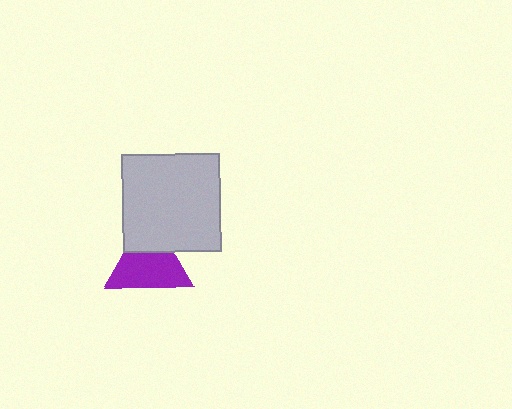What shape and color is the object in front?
The object in front is a light gray square.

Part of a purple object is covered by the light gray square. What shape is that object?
It is a triangle.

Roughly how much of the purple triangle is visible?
Most of it is visible (roughly 68%).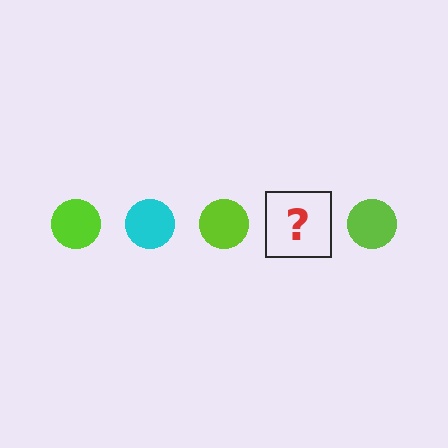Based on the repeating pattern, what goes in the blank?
The blank should be a cyan circle.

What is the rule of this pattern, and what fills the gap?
The rule is that the pattern cycles through lime, cyan circles. The gap should be filled with a cyan circle.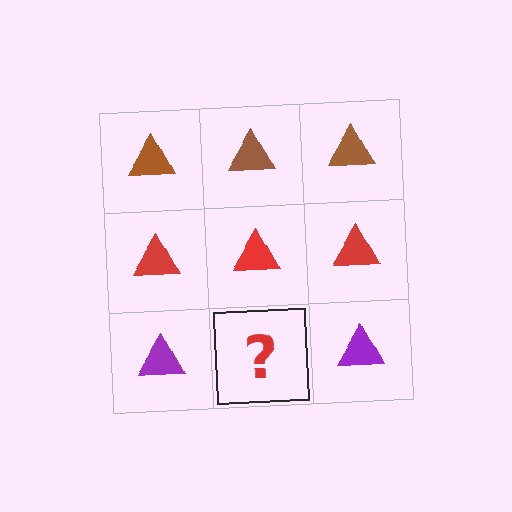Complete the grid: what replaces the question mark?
The question mark should be replaced with a purple triangle.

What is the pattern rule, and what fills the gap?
The rule is that each row has a consistent color. The gap should be filled with a purple triangle.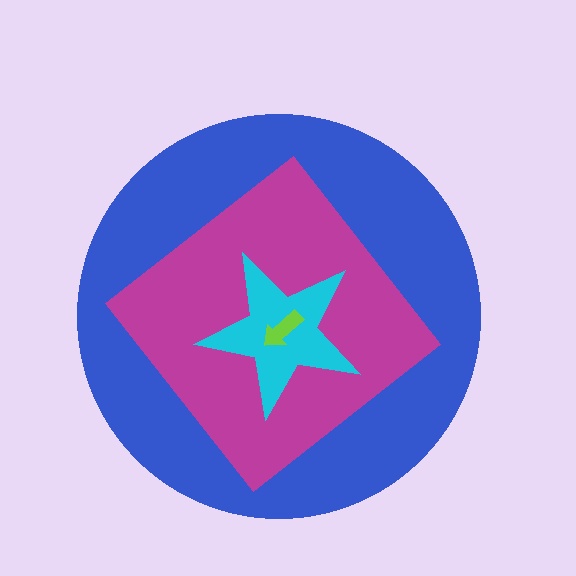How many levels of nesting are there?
4.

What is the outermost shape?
The blue circle.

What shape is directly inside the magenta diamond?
The cyan star.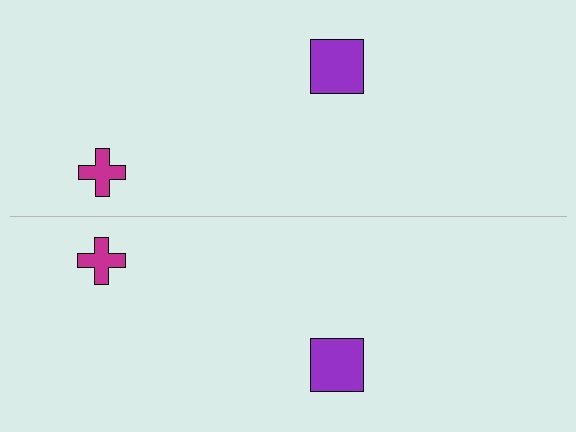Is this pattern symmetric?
Yes, this pattern has bilateral (reflection) symmetry.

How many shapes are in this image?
There are 4 shapes in this image.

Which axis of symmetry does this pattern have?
The pattern has a horizontal axis of symmetry running through the center of the image.